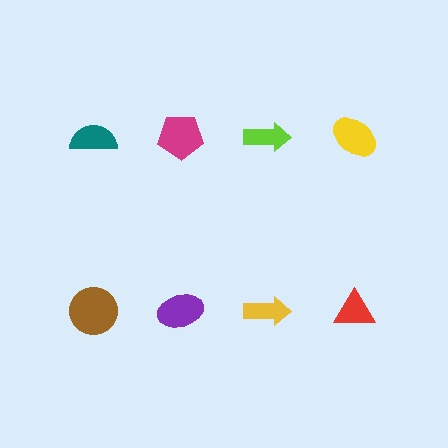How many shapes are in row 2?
4 shapes.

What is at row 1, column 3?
A lime arrow.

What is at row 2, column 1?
A brown circle.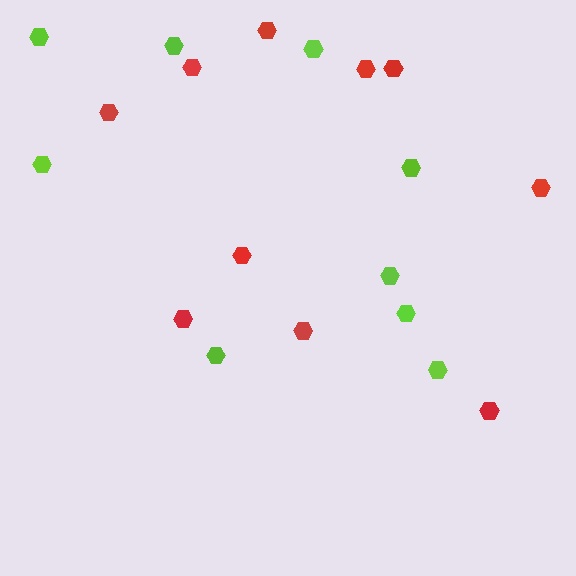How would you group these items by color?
There are 2 groups: one group of red hexagons (10) and one group of lime hexagons (9).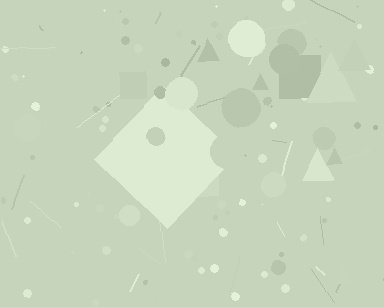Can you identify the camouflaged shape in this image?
The camouflaged shape is a diamond.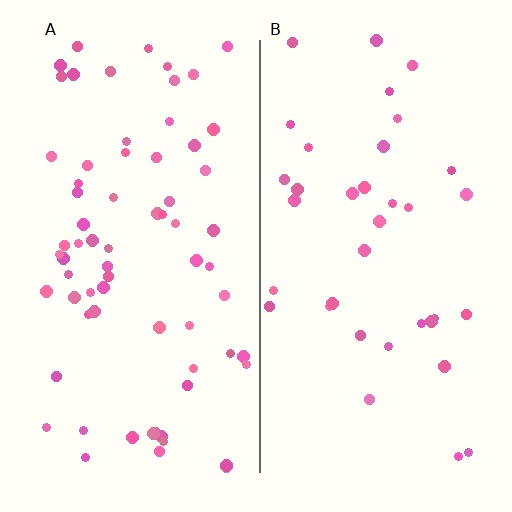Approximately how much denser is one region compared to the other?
Approximately 1.9× — region A over region B.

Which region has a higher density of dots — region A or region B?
A (the left).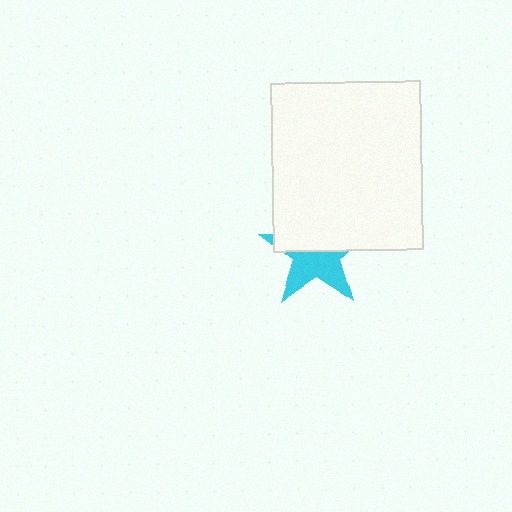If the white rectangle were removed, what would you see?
You would see the complete cyan star.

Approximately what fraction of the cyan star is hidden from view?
Roughly 52% of the cyan star is hidden behind the white rectangle.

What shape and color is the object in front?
The object in front is a white rectangle.